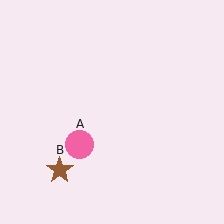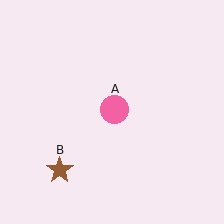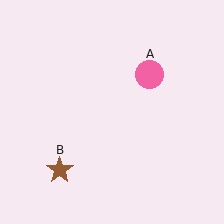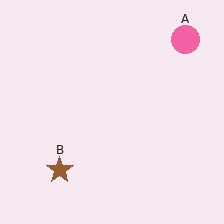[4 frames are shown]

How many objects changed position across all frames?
1 object changed position: pink circle (object A).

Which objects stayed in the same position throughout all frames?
Brown star (object B) remained stationary.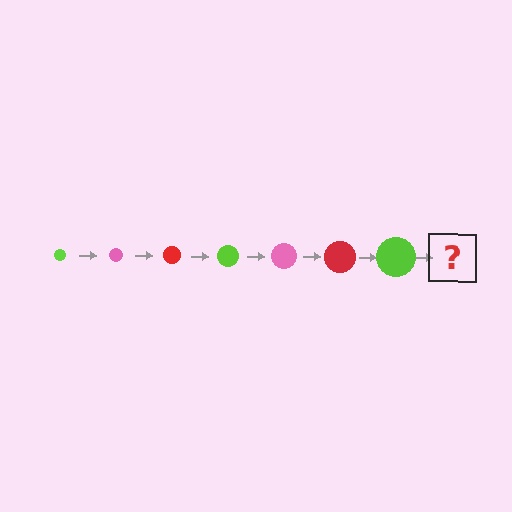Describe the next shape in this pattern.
It should be a pink circle, larger than the previous one.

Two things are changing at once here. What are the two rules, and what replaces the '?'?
The two rules are that the circle grows larger each step and the color cycles through lime, pink, and red. The '?' should be a pink circle, larger than the previous one.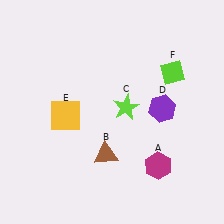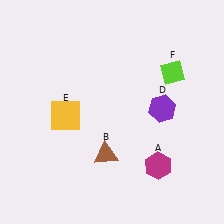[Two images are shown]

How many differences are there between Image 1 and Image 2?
There is 1 difference between the two images.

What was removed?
The lime star (C) was removed in Image 2.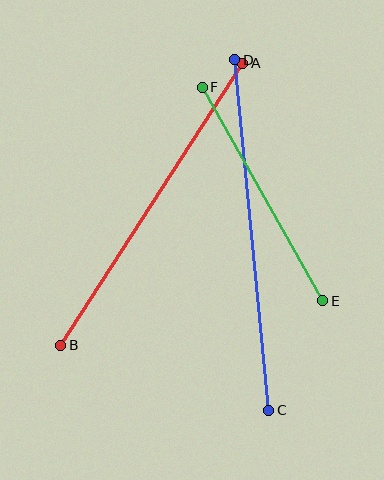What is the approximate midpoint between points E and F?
The midpoint is at approximately (262, 194) pixels.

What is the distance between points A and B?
The distance is approximately 336 pixels.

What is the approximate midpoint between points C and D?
The midpoint is at approximately (252, 235) pixels.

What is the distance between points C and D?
The distance is approximately 352 pixels.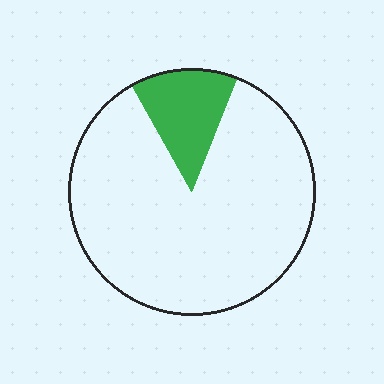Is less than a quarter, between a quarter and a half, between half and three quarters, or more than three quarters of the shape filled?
Less than a quarter.